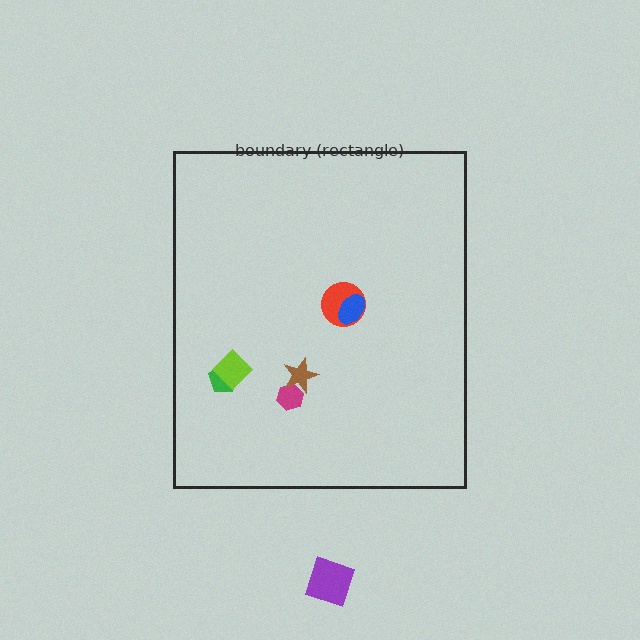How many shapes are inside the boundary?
6 inside, 1 outside.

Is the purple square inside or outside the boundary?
Outside.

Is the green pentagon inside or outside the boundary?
Inside.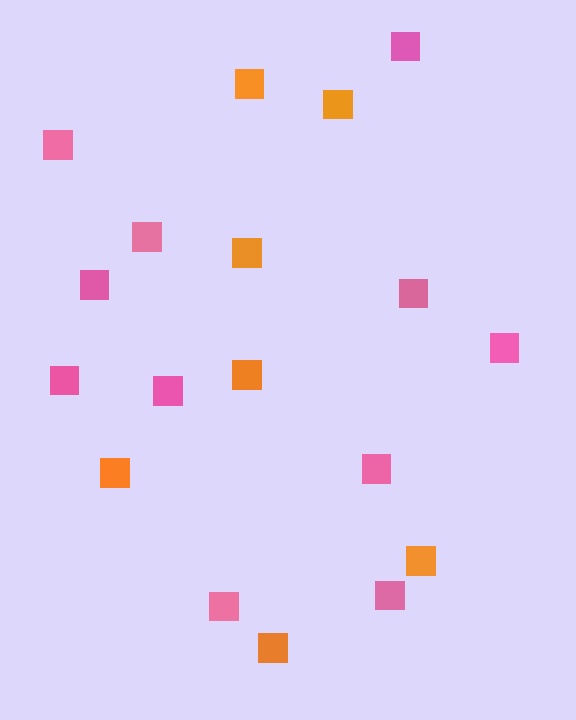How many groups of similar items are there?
There are 2 groups: one group of orange squares (7) and one group of pink squares (11).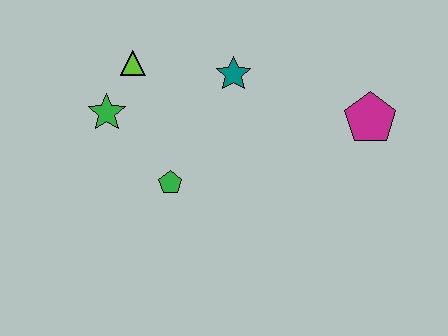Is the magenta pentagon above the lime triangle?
No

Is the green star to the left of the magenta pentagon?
Yes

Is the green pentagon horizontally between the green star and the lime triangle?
No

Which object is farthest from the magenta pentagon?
The green star is farthest from the magenta pentagon.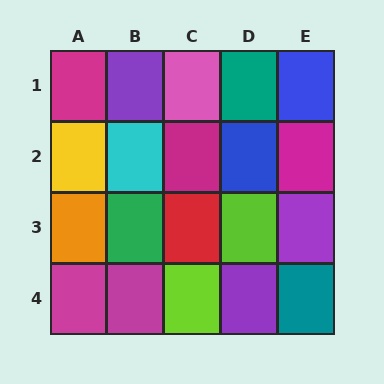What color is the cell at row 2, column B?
Cyan.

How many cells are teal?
2 cells are teal.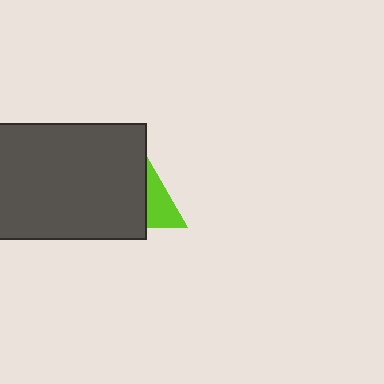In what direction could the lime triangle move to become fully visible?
The lime triangle could move right. That would shift it out from behind the dark gray rectangle entirely.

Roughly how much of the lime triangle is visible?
A small part of it is visible (roughly 38%).